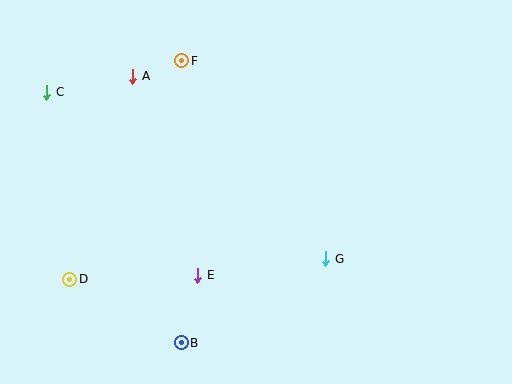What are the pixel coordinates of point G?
Point G is at (326, 259).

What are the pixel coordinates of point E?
Point E is at (198, 275).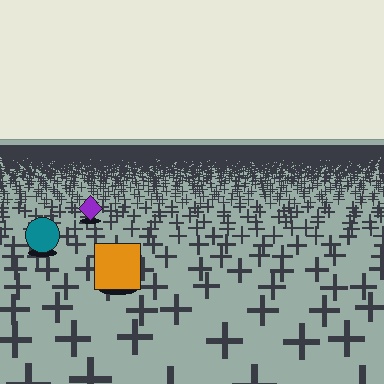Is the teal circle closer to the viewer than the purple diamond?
Yes. The teal circle is closer — you can tell from the texture gradient: the ground texture is coarser near it.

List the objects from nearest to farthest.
From nearest to farthest: the orange square, the teal circle, the purple diamond.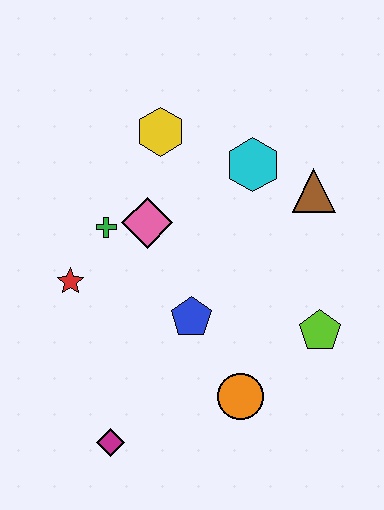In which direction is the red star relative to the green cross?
The red star is below the green cross.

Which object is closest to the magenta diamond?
The orange circle is closest to the magenta diamond.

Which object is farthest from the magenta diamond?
The brown triangle is farthest from the magenta diamond.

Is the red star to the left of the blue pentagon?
Yes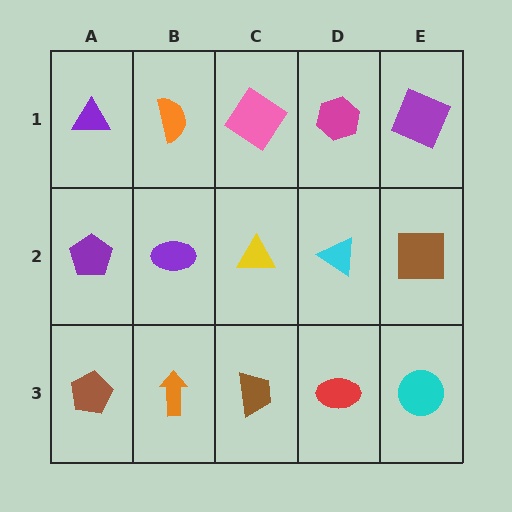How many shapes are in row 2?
5 shapes.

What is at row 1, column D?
A magenta hexagon.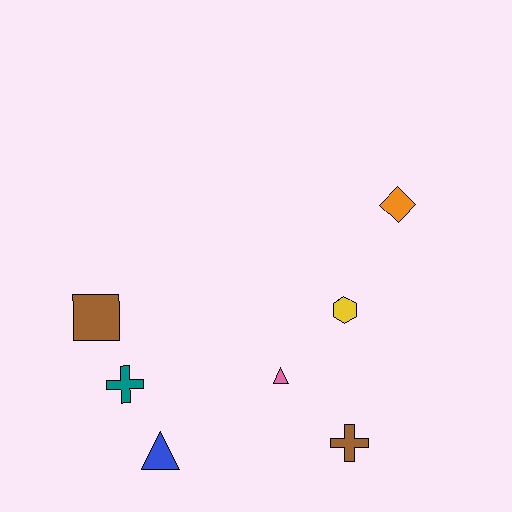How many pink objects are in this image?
There is 1 pink object.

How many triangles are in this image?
There are 2 triangles.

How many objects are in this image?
There are 7 objects.